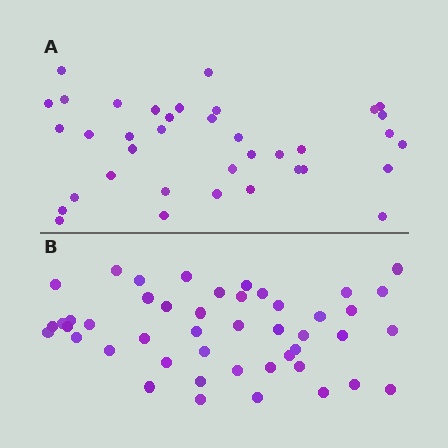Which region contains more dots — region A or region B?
Region B (the bottom region) has more dots.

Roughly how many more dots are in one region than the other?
Region B has roughly 8 or so more dots than region A.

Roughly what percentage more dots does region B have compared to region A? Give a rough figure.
About 25% more.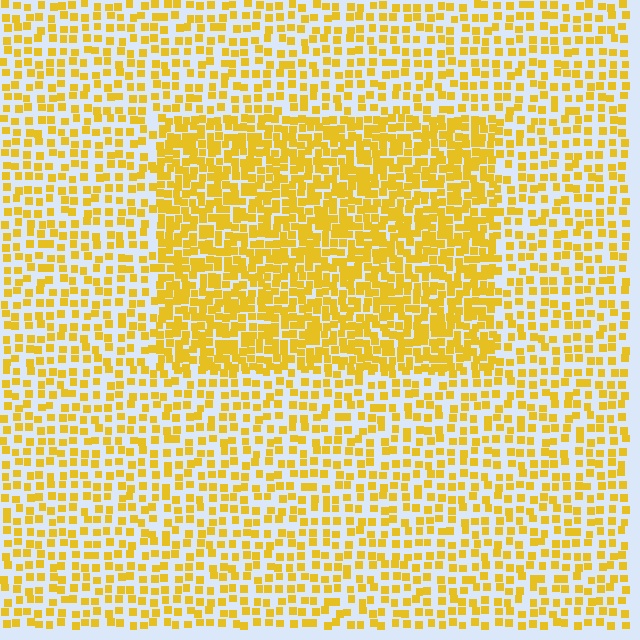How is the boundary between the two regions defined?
The boundary is defined by a change in element density (approximately 1.9x ratio). All elements are the same color, size, and shape.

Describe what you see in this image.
The image contains small yellow elements arranged at two different densities. A rectangle-shaped region is visible where the elements are more densely packed than the surrounding area.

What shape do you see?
I see a rectangle.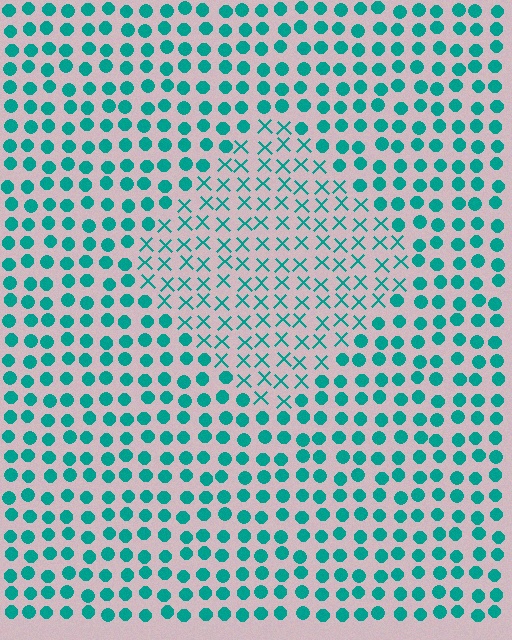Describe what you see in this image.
The image is filled with small teal elements arranged in a uniform grid. A diamond-shaped region contains X marks, while the surrounding area contains circles. The boundary is defined purely by the change in element shape.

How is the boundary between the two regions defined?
The boundary is defined by a change in element shape: X marks inside vs. circles outside. All elements share the same color and spacing.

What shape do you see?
I see a diamond.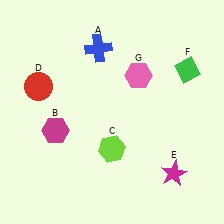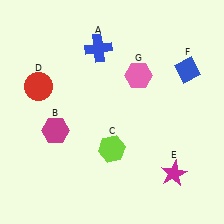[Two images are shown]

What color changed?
The diamond (F) changed from green in Image 1 to blue in Image 2.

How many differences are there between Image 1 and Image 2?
There is 1 difference between the two images.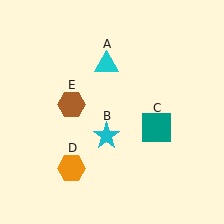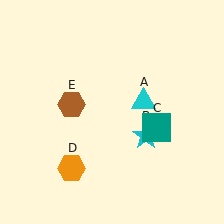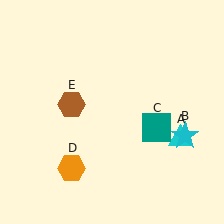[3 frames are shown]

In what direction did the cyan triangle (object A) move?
The cyan triangle (object A) moved down and to the right.